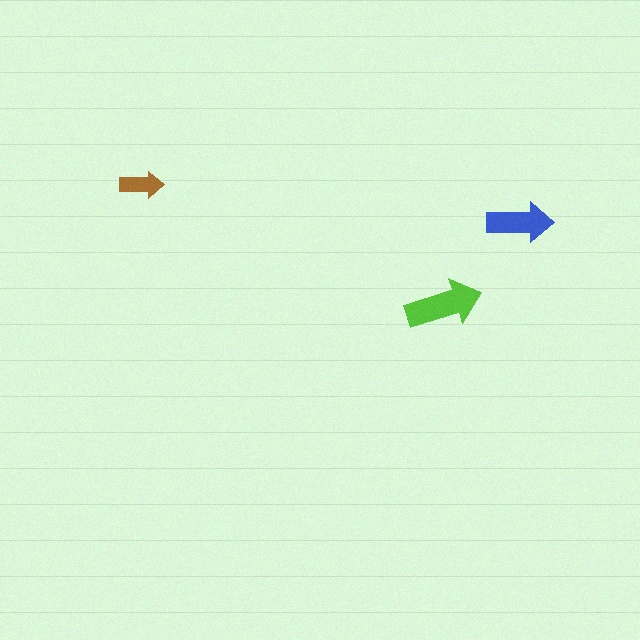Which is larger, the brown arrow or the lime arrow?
The lime one.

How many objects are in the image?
There are 3 objects in the image.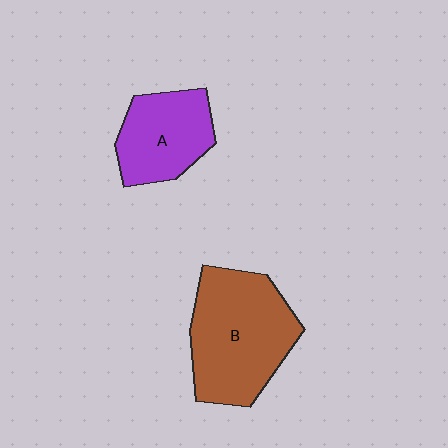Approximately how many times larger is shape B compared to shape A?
Approximately 1.6 times.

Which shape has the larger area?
Shape B (brown).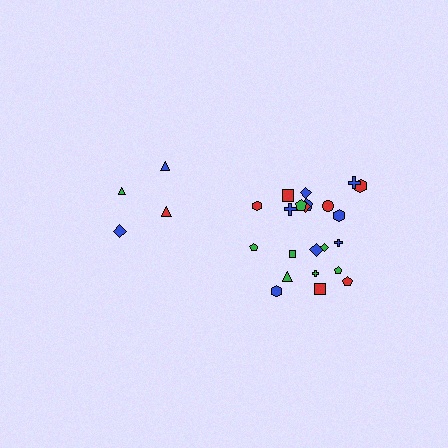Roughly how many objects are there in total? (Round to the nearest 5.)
Roughly 25 objects in total.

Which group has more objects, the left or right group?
The right group.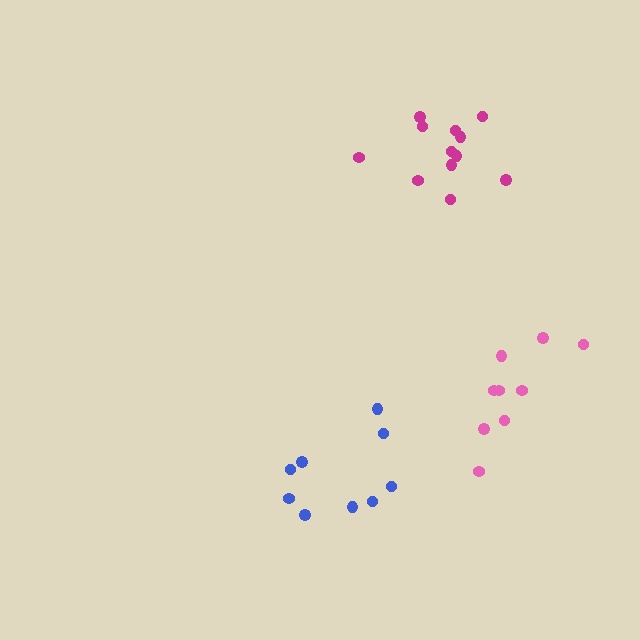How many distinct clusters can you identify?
There are 3 distinct clusters.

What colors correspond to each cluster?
The clusters are colored: pink, magenta, blue.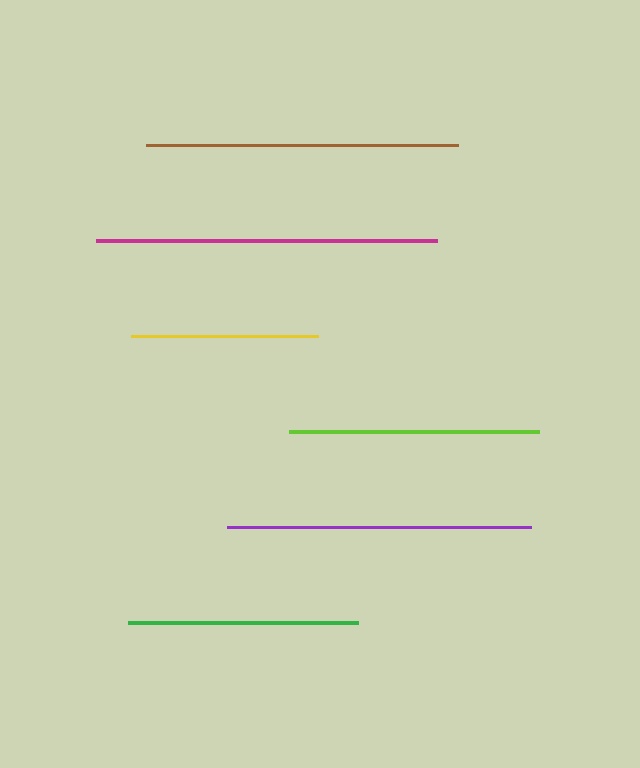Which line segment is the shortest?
The yellow line is the shortest at approximately 188 pixels.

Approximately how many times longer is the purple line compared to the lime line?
The purple line is approximately 1.2 times the length of the lime line.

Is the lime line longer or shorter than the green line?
The lime line is longer than the green line.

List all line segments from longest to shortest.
From longest to shortest: magenta, brown, purple, lime, green, yellow.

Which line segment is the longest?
The magenta line is the longest at approximately 340 pixels.